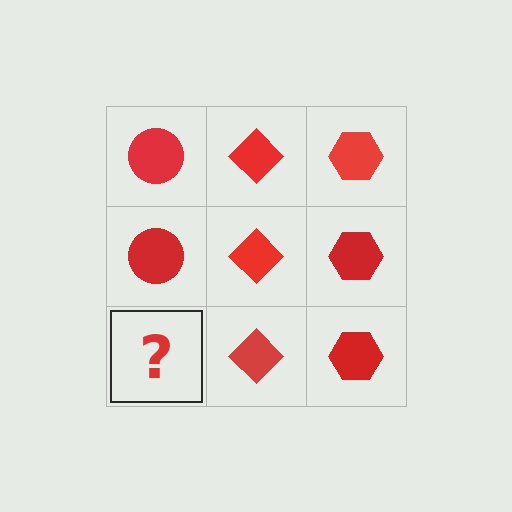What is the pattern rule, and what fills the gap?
The rule is that each column has a consistent shape. The gap should be filled with a red circle.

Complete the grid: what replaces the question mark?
The question mark should be replaced with a red circle.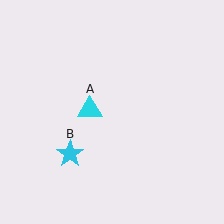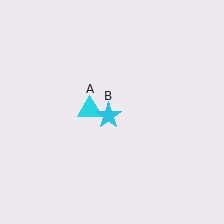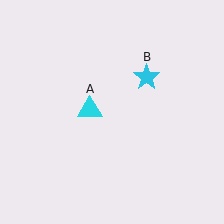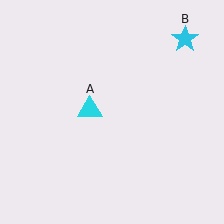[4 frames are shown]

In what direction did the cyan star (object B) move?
The cyan star (object B) moved up and to the right.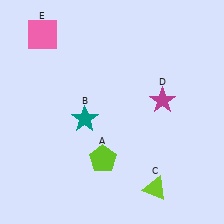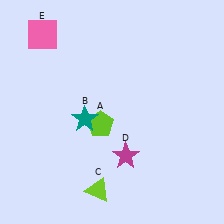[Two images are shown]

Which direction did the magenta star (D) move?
The magenta star (D) moved down.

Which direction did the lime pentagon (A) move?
The lime pentagon (A) moved up.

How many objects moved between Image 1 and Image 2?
3 objects moved between the two images.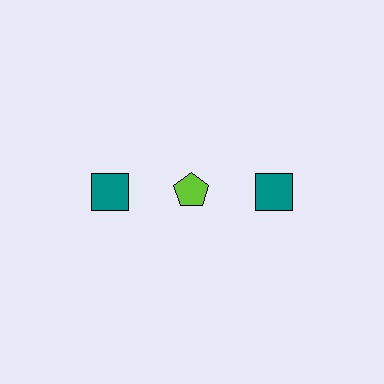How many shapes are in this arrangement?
There are 3 shapes arranged in a grid pattern.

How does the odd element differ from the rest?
It differs in both color (lime instead of teal) and shape (pentagon instead of square).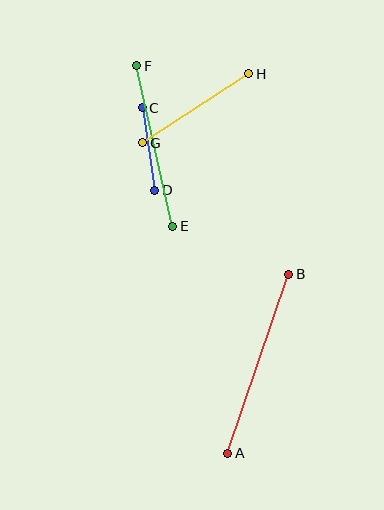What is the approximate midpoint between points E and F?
The midpoint is at approximately (155, 146) pixels.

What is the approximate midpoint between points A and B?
The midpoint is at approximately (258, 364) pixels.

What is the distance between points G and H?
The distance is approximately 126 pixels.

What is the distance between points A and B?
The distance is approximately 189 pixels.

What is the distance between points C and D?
The distance is approximately 83 pixels.